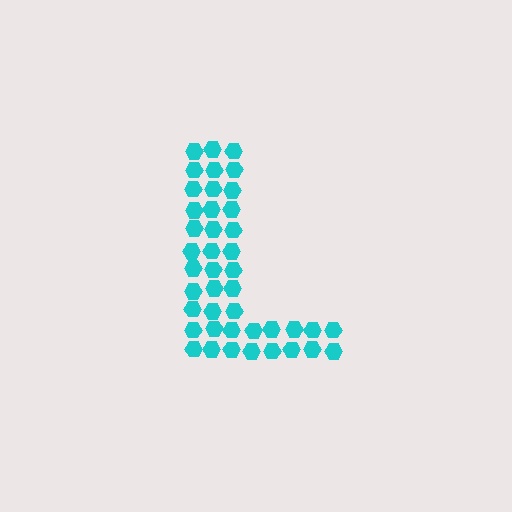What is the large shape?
The large shape is the letter L.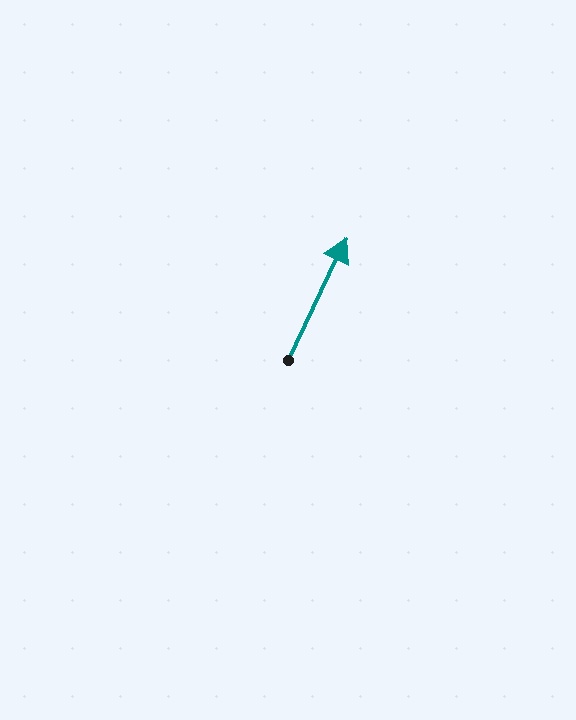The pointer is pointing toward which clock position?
Roughly 1 o'clock.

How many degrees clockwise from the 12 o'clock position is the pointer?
Approximately 25 degrees.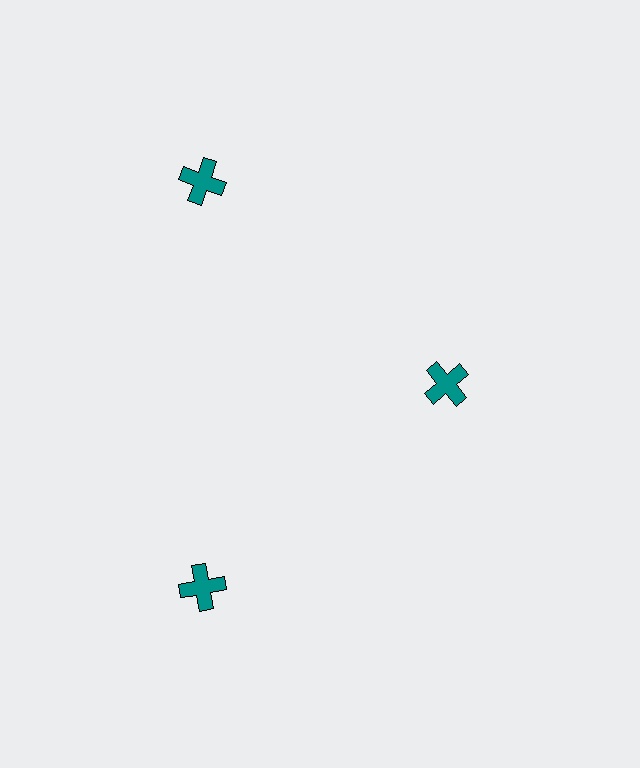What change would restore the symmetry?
The symmetry would be restored by moving it outward, back onto the ring so that all 3 crosses sit at equal angles and equal distance from the center.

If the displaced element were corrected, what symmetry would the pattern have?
It would have 3-fold rotational symmetry — the pattern would map onto itself every 120 degrees.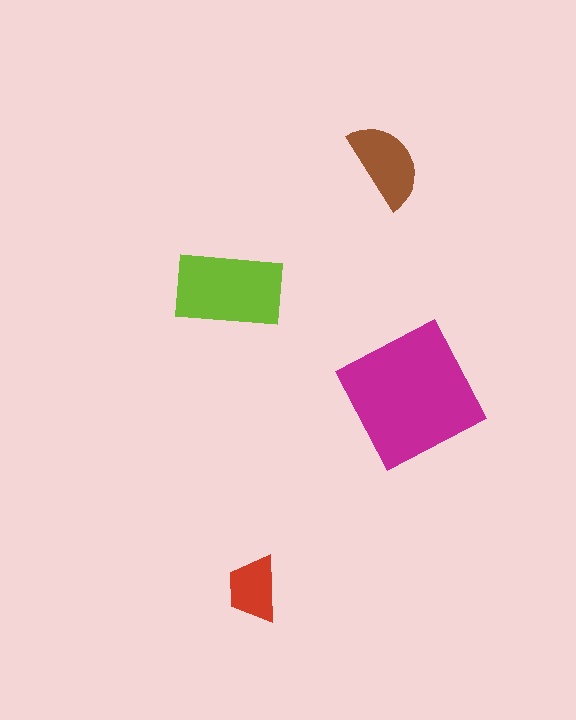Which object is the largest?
The magenta square.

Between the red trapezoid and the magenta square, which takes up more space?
The magenta square.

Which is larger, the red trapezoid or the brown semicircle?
The brown semicircle.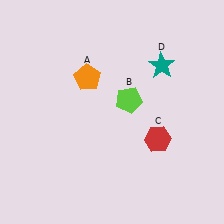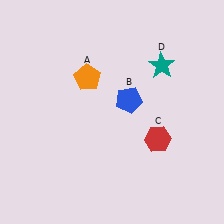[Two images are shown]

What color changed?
The pentagon (B) changed from lime in Image 1 to blue in Image 2.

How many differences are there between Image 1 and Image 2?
There is 1 difference between the two images.